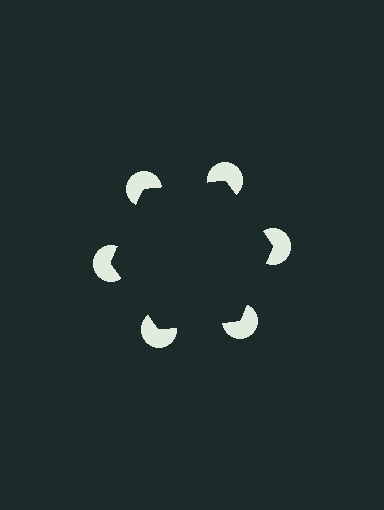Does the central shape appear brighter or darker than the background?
It typically appears slightly darker than the background, even though no actual brightness change is drawn.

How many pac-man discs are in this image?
There are 6 — one at each vertex of the illusory hexagon.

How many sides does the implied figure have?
6 sides.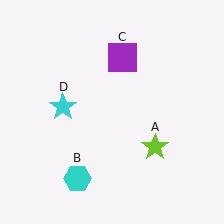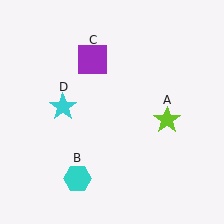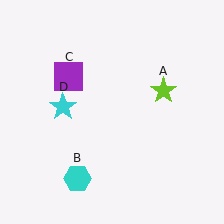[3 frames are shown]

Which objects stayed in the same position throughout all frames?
Cyan hexagon (object B) and cyan star (object D) remained stationary.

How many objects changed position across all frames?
2 objects changed position: lime star (object A), purple square (object C).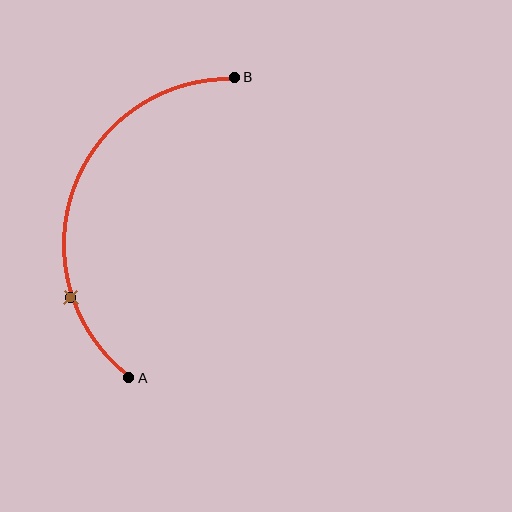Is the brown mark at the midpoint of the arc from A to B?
No. The brown mark lies on the arc but is closer to endpoint A. The arc midpoint would be at the point on the curve equidistant along the arc from both A and B.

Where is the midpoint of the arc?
The arc midpoint is the point on the curve farthest from the straight line joining A and B. It sits to the left of that line.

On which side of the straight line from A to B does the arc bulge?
The arc bulges to the left of the straight line connecting A and B.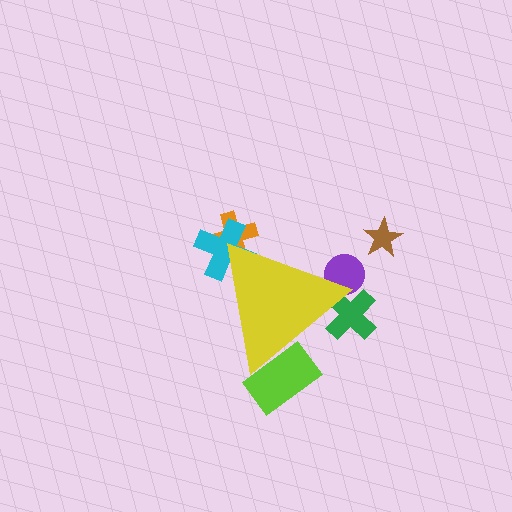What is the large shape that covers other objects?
A yellow triangle.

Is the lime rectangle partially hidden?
Yes, the lime rectangle is partially hidden behind the yellow triangle.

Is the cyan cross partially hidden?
Yes, the cyan cross is partially hidden behind the yellow triangle.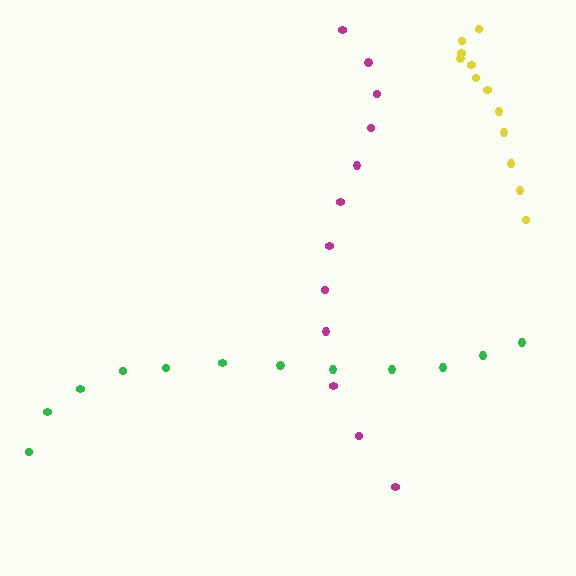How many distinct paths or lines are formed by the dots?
There are 3 distinct paths.